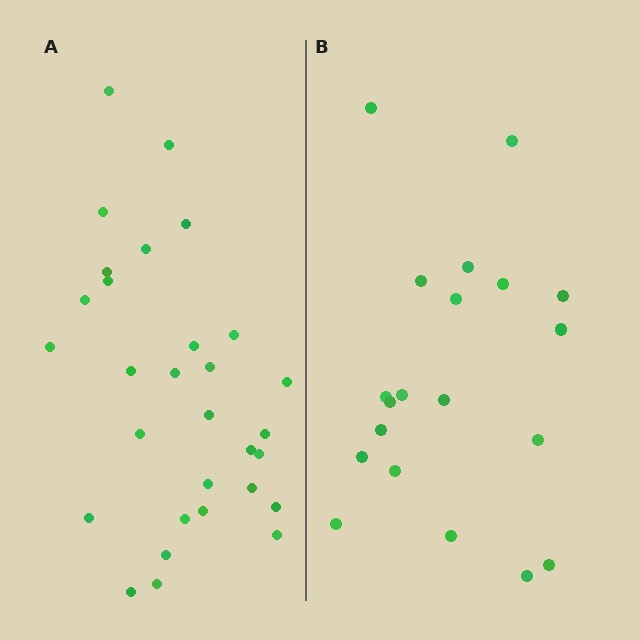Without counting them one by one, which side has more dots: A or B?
Region A (the left region) has more dots.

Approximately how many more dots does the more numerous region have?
Region A has roughly 10 or so more dots than region B.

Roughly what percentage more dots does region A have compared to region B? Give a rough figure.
About 50% more.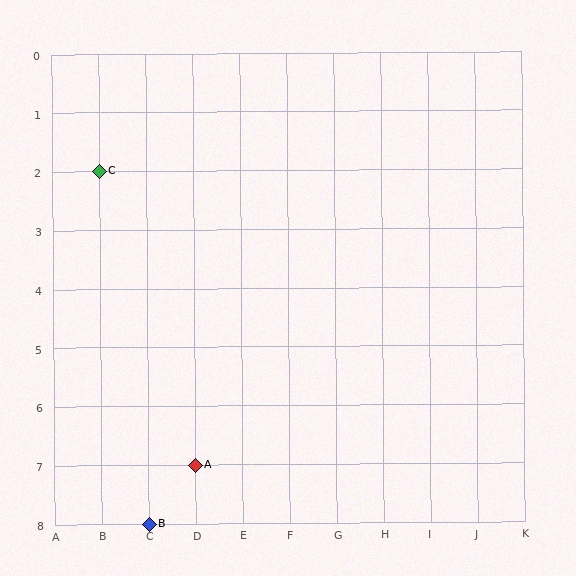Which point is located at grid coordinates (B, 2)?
Point C is at (B, 2).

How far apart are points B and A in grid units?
Points B and A are 1 column and 1 row apart (about 1.4 grid units diagonally).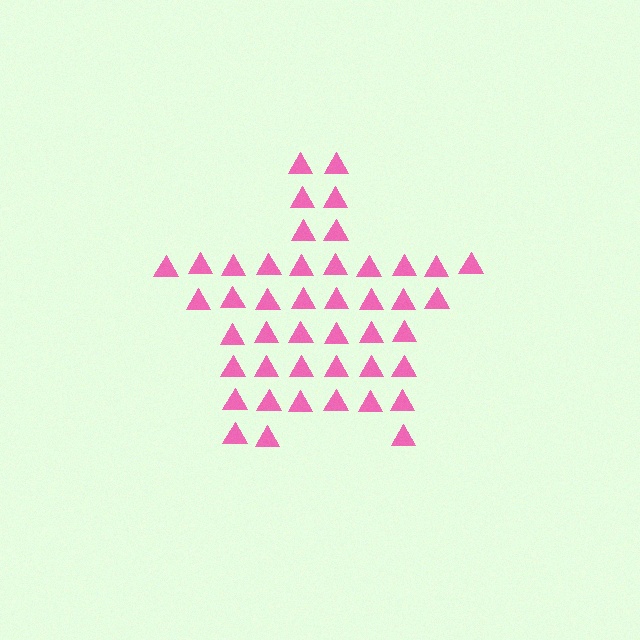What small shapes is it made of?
It is made of small triangles.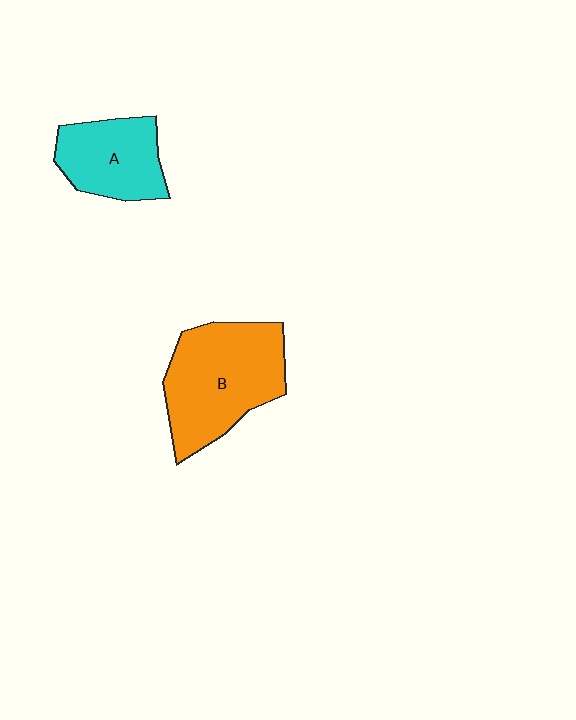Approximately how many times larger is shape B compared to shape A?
Approximately 1.6 times.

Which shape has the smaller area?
Shape A (cyan).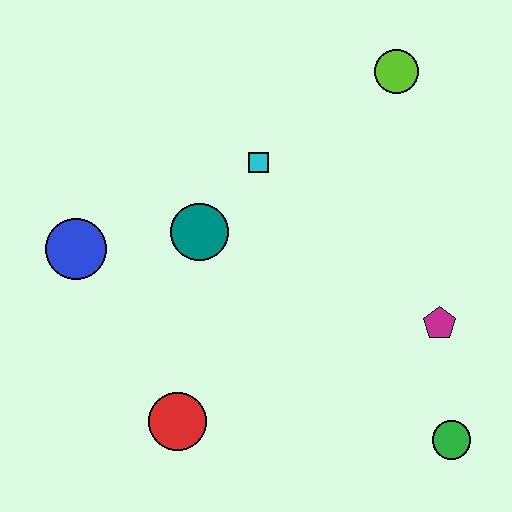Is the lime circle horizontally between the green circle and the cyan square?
Yes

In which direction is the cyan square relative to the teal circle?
The cyan square is above the teal circle.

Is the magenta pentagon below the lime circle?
Yes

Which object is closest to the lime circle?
The cyan square is closest to the lime circle.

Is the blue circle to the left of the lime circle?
Yes